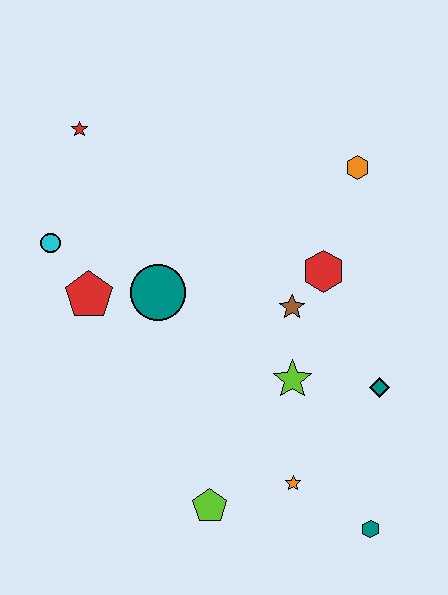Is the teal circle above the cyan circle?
No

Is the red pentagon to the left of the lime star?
Yes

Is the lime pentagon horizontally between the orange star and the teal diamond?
No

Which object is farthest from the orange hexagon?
The lime pentagon is farthest from the orange hexagon.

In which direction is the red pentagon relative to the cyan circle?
The red pentagon is below the cyan circle.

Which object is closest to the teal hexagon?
The orange star is closest to the teal hexagon.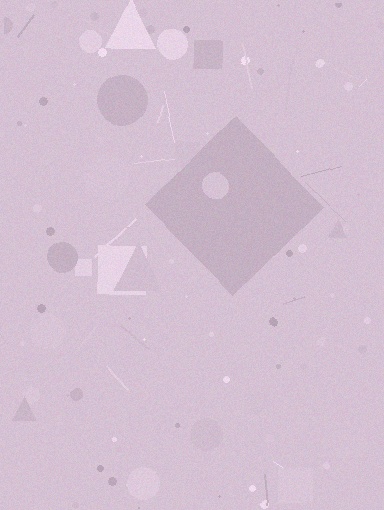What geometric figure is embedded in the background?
A diamond is embedded in the background.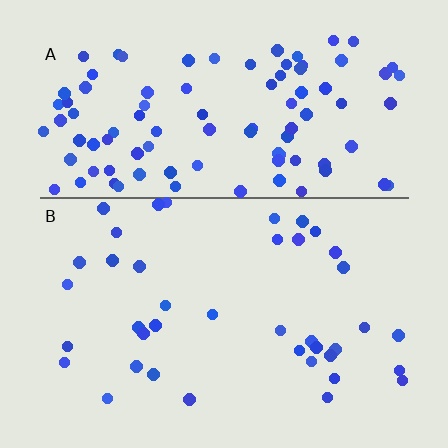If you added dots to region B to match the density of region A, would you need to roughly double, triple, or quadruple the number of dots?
Approximately triple.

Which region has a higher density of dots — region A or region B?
A (the top).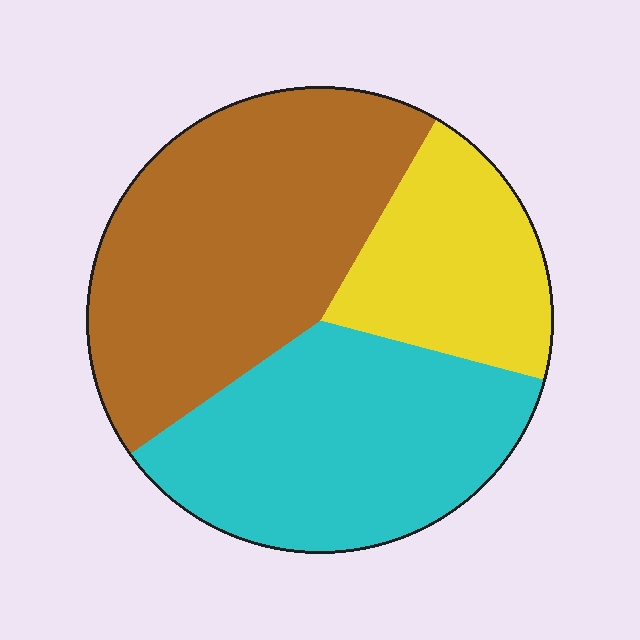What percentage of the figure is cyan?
Cyan covers 36% of the figure.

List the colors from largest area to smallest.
From largest to smallest: brown, cyan, yellow.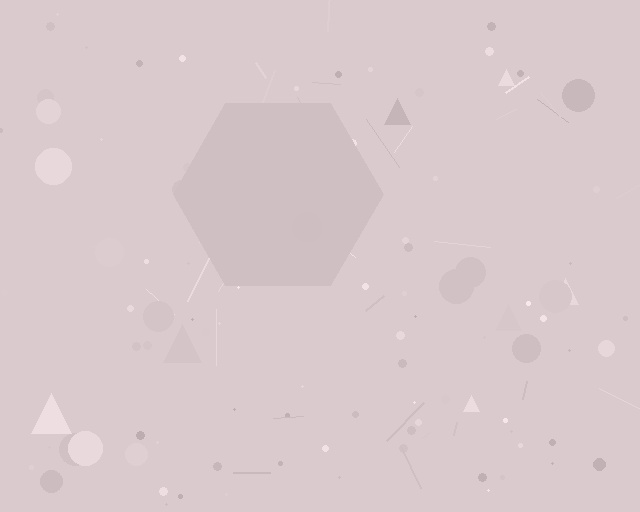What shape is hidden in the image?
A hexagon is hidden in the image.